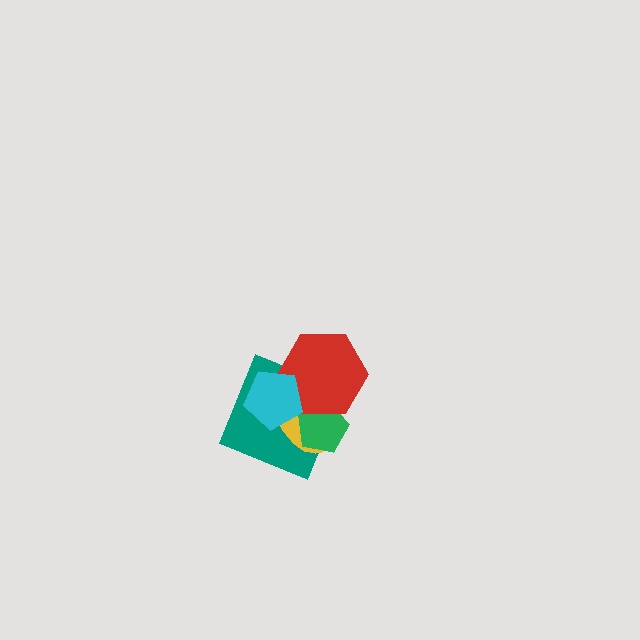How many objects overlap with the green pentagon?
3 objects overlap with the green pentagon.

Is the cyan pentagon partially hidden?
No, no other shape covers it.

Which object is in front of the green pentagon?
The red hexagon is in front of the green pentagon.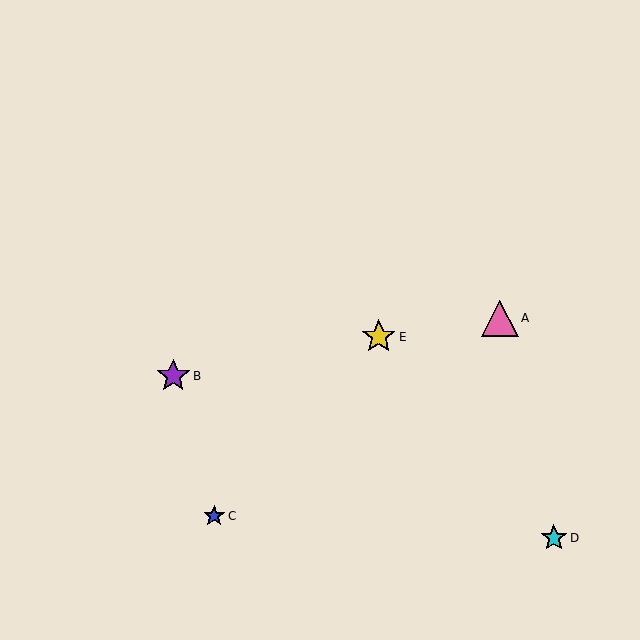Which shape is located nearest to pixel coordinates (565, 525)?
The cyan star (labeled D) at (554, 538) is nearest to that location.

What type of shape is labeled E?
Shape E is a yellow star.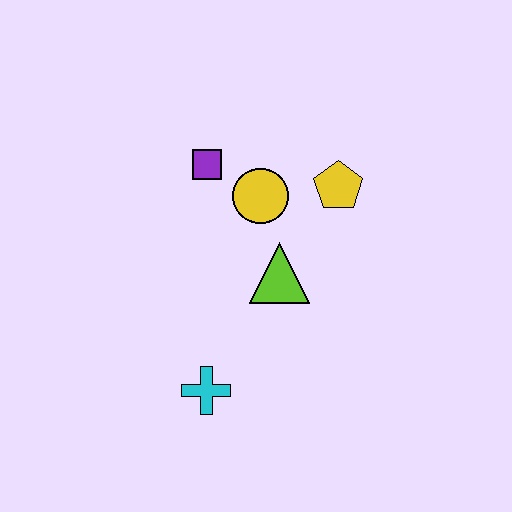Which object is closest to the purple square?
The yellow circle is closest to the purple square.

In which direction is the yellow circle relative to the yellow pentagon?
The yellow circle is to the left of the yellow pentagon.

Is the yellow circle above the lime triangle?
Yes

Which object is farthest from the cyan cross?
The yellow pentagon is farthest from the cyan cross.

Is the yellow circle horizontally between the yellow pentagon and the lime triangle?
No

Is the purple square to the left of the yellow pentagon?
Yes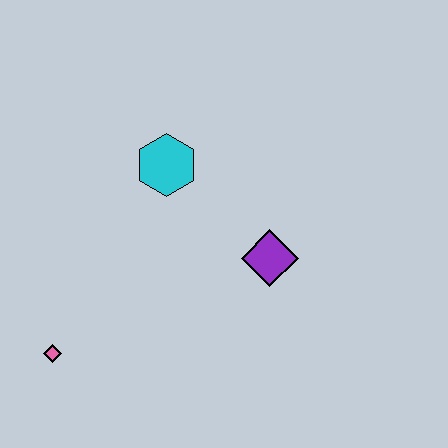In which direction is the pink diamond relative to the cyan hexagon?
The pink diamond is below the cyan hexagon.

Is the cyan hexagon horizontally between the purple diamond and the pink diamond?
Yes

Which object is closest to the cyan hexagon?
The purple diamond is closest to the cyan hexagon.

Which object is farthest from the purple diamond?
The pink diamond is farthest from the purple diamond.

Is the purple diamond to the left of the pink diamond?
No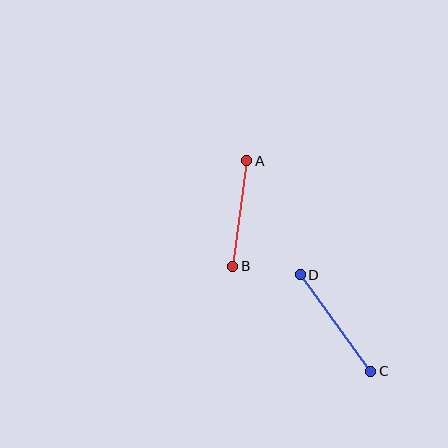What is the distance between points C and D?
The distance is approximately 120 pixels.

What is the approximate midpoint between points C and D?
The midpoint is at approximately (335, 323) pixels.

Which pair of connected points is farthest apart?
Points C and D are farthest apart.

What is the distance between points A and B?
The distance is approximately 106 pixels.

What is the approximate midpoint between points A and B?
The midpoint is at approximately (240, 214) pixels.